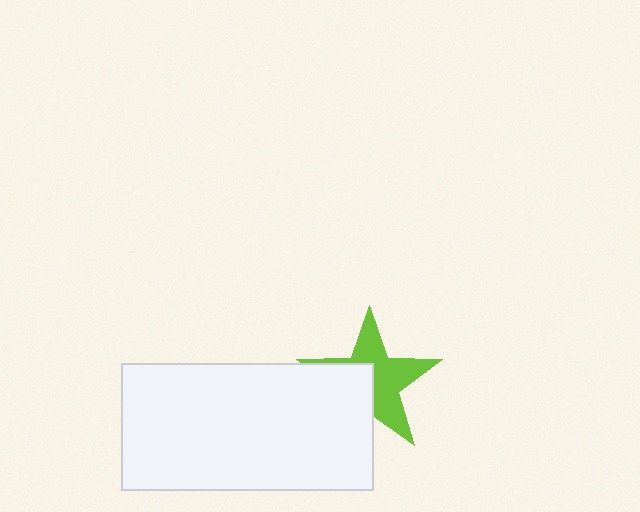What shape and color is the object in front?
The object in front is a white rectangle.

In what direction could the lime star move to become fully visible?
The lime star could move toward the upper-right. That would shift it out from behind the white rectangle entirely.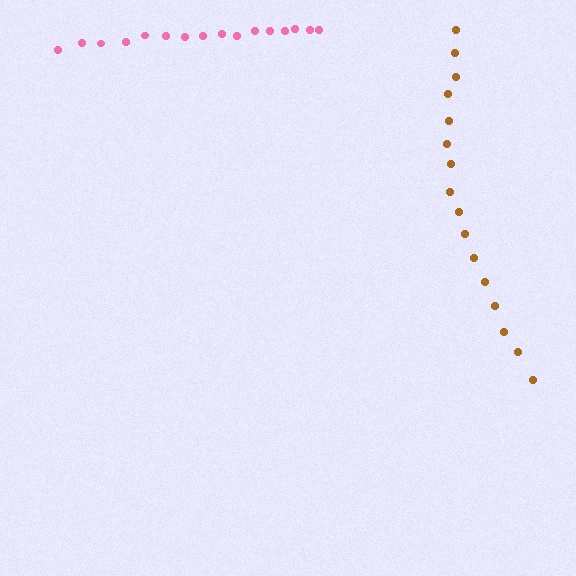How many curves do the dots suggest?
There are 2 distinct paths.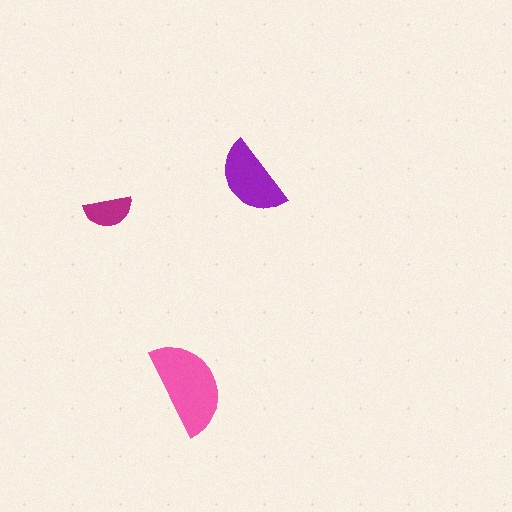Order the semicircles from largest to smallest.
the pink one, the purple one, the magenta one.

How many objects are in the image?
There are 3 objects in the image.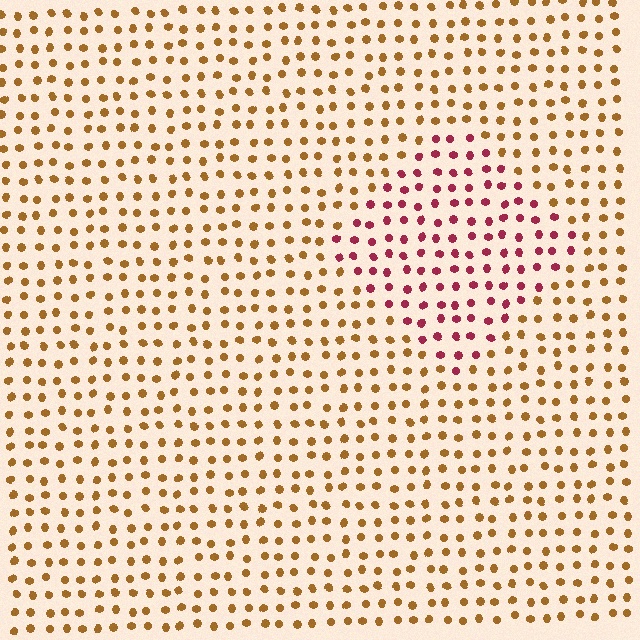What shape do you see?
I see a diamond.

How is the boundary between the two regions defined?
The boundary is defined purely by a slight shift in hue (about 53 degrees). Spacing, size, and orientation are identical on both sides.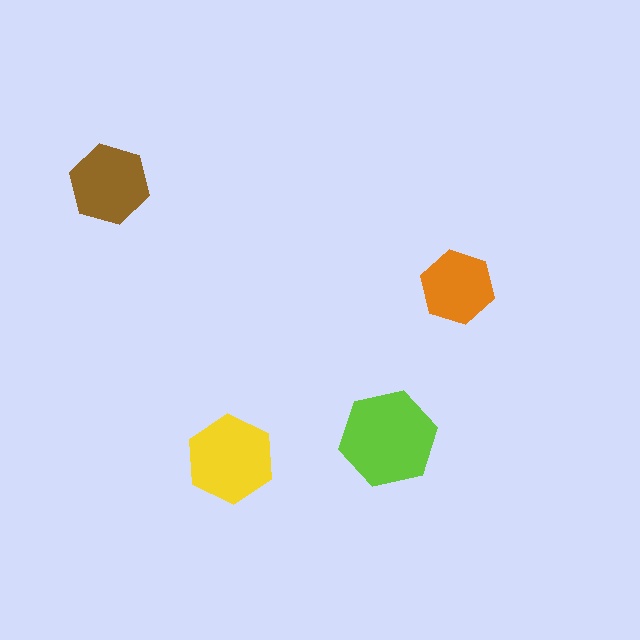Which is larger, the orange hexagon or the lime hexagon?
The lime one.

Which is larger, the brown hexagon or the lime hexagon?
The lime one.